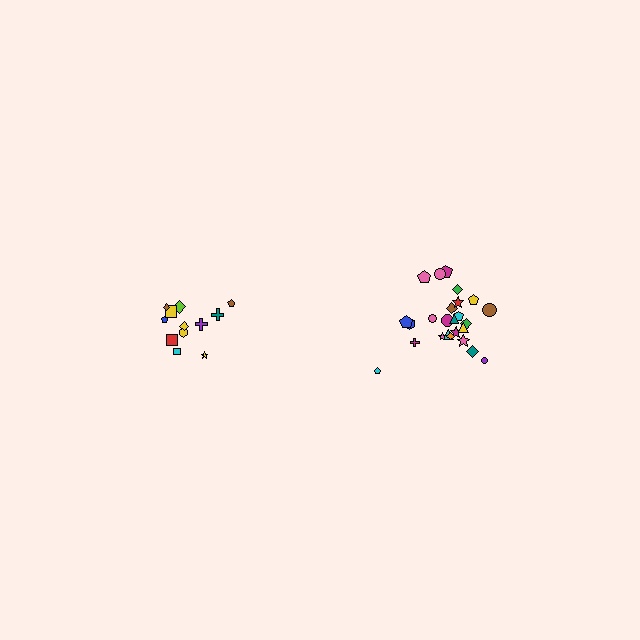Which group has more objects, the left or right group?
The right group.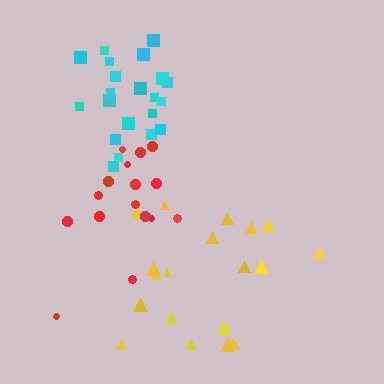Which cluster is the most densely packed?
Cyan.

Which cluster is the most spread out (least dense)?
Yellow.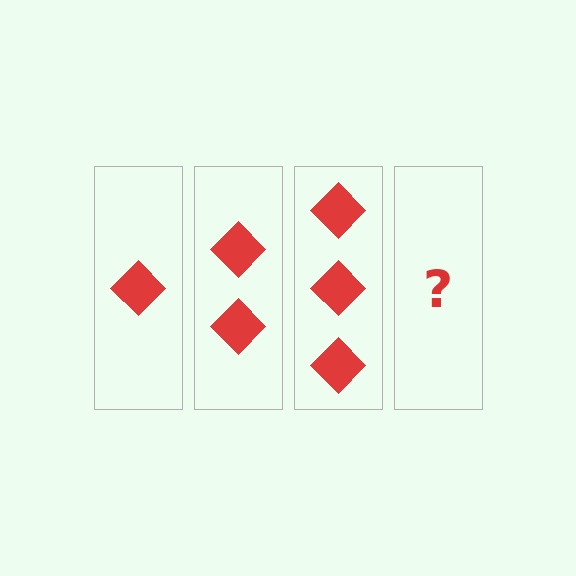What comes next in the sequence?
The next element should be 4 diamonds.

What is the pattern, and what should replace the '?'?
The pattern is that each step adds one more diamond. The '?' should be 4 diamonds.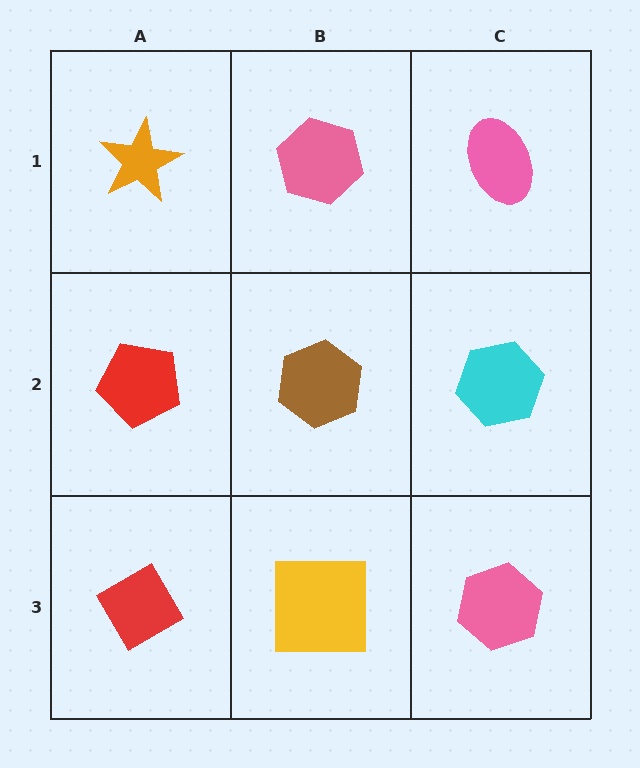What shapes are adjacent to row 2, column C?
A pink ellipse (row 1, column C), a pink hexagon (row 3, column C), a brown hexagon (row 2, column B).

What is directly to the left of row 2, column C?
A brown hexagon.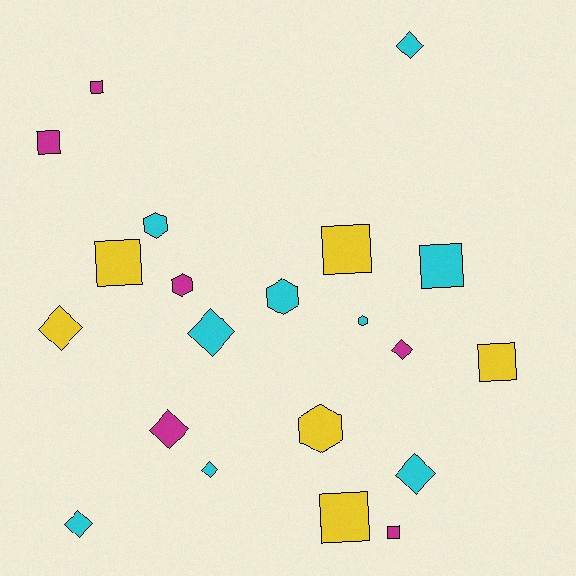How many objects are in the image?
There are 21 objects.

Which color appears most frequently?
Cyan, with 9 objects.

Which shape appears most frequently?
Square, with 8 objects.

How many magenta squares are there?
There are 3 magenta squares.